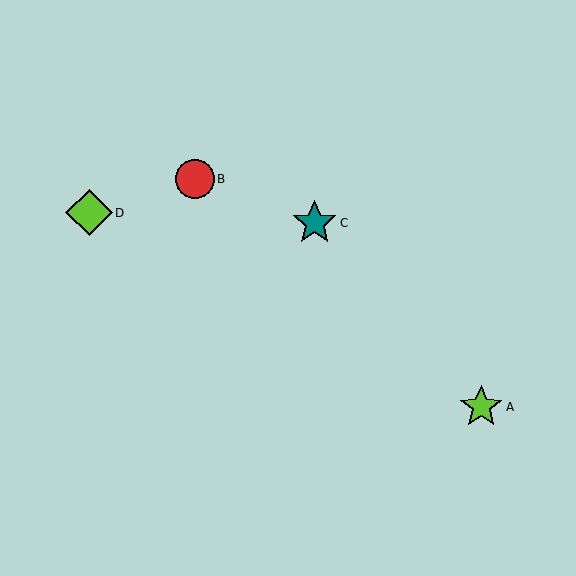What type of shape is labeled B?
Shape B is a red circle.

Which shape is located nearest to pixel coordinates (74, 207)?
The lime diamond (labeled D) at (89, 213) is nearest to that location.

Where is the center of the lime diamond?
The center of the lime diamond is at (89, 213).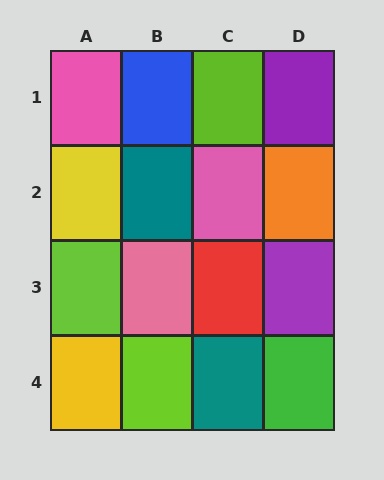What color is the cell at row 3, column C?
Red.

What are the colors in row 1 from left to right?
Pink, blue, lime, purple.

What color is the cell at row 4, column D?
Green.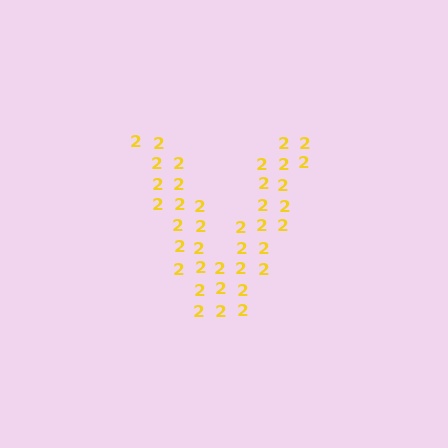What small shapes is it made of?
It is made of small digit 2's.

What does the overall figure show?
The overall figure shows the letter V.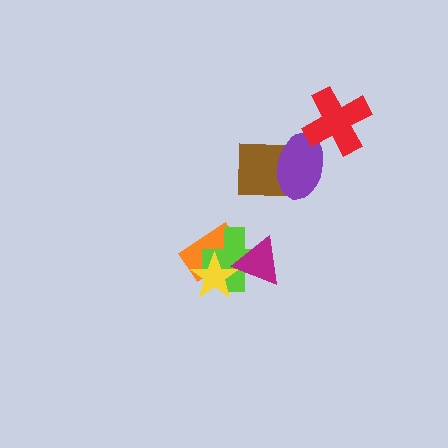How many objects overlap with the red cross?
1 object overlaps with the red cross.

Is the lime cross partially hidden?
Yes, it is partially covered by another shape.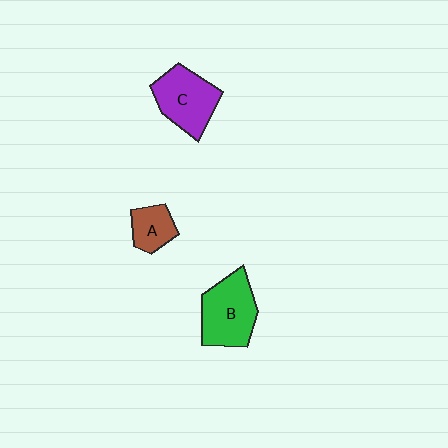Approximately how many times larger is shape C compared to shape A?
Approximately 1.9 times.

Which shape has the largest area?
Shape B (green).